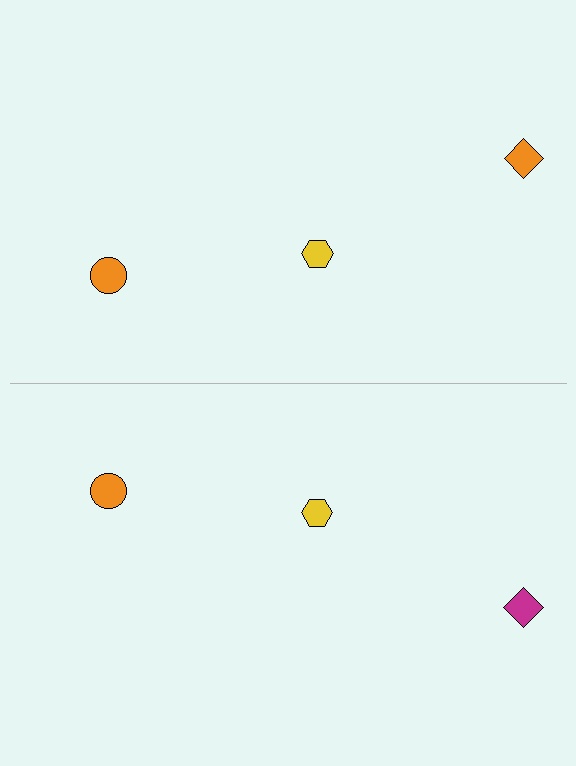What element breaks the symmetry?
The magenta diamond on the bottom side breaks the symmetry — its mirror counterpart is orange.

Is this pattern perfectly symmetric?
No, the pattern is not perfectly symmetric. The magenta diamond on the bottom side breaks the symmetry — its mirror counterpart is orange.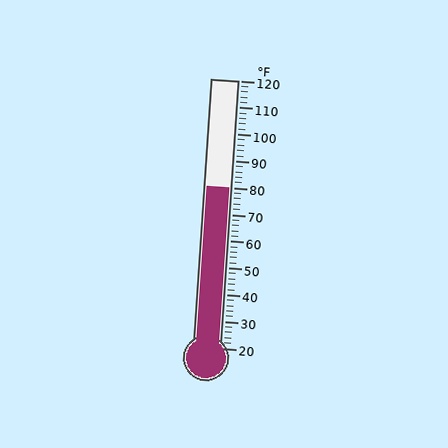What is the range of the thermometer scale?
The thermometer scale ranges from 20°F to 120°F.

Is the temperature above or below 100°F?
The temperature is below 100°F.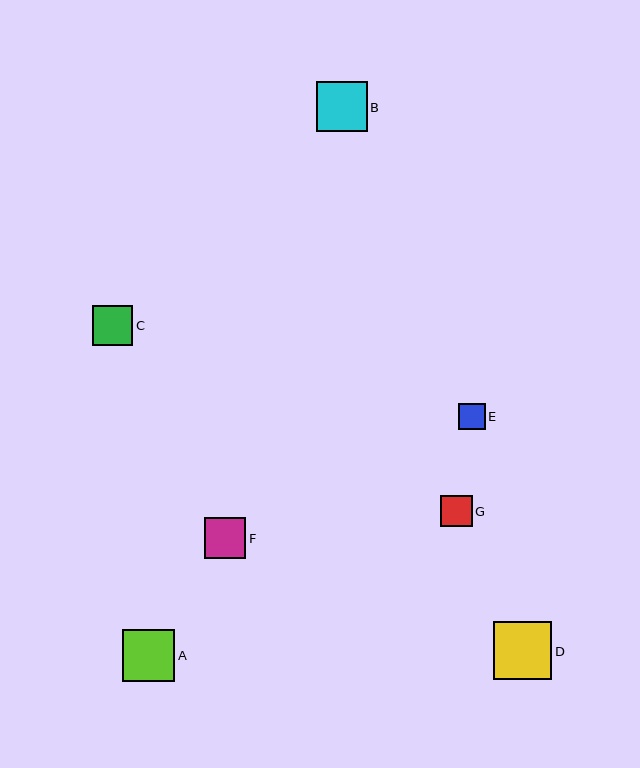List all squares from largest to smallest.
From largest to smallest: D, A, B, F, C, G, E.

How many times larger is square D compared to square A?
Square D is approximately 1.1 times the size of square A.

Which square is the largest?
Square D is the largest with a size of approximately 58 pixels.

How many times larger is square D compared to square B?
Square D is approximately 1.2 times the size of square B.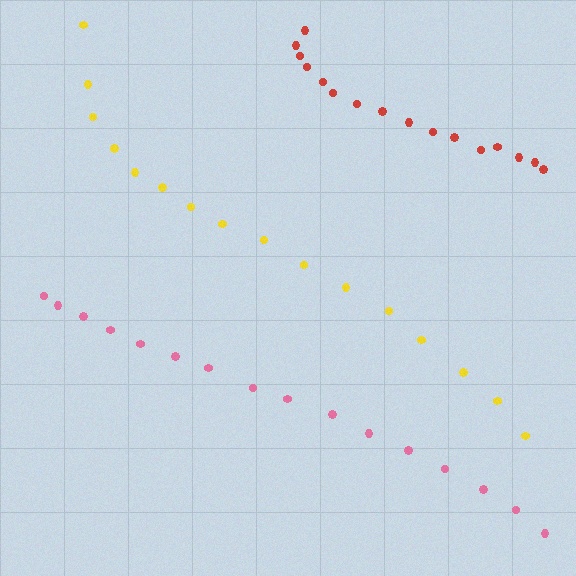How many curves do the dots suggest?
There are 3 distinct paths.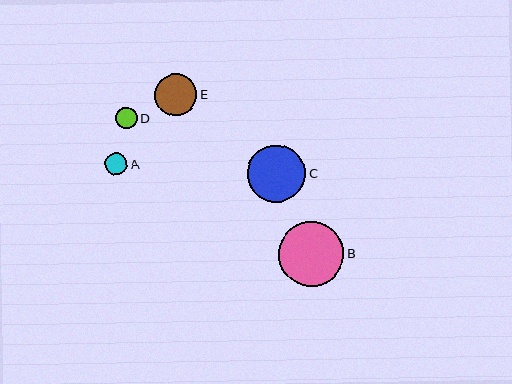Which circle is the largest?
Circle B is the largest with a size of approximately 66 pixels.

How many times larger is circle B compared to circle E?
Circle B is approximately 1.6 times the size of circle E.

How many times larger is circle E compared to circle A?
Circle E is approximately 1.8 times the size of circle A.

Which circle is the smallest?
Circle D is the smallest with a size of approximately 22 pixels.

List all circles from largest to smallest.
From largest to smallest: B, C, E, A, D.